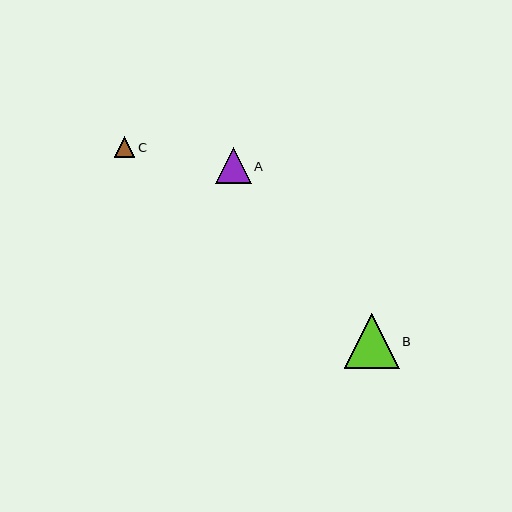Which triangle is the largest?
Triangle B is the largest with a size of approximately 54 pixels.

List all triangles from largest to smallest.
From largest to smallest: B, A, C.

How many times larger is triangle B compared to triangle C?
Triangle B is approximately 2.7 times the size of triangle C.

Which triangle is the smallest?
Triangle C is the smallest with a size of approximately 20 pixels.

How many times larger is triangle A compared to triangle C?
Triangle A is approximately 1.8 times the size of triangle C.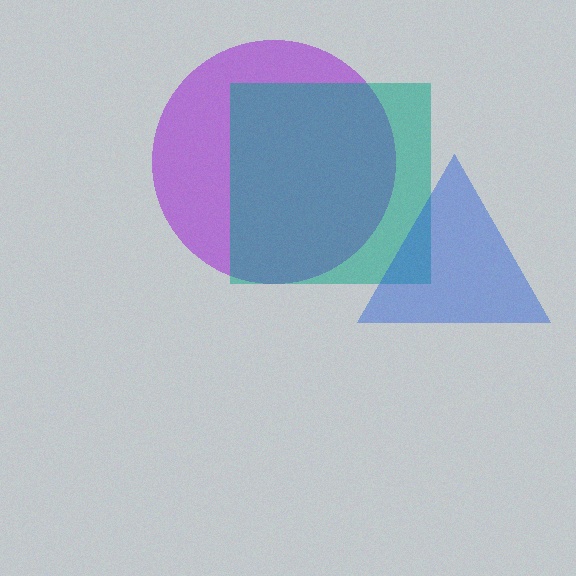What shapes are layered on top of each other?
The layered shapes are: a purple circle, a teal square, a blue triangle.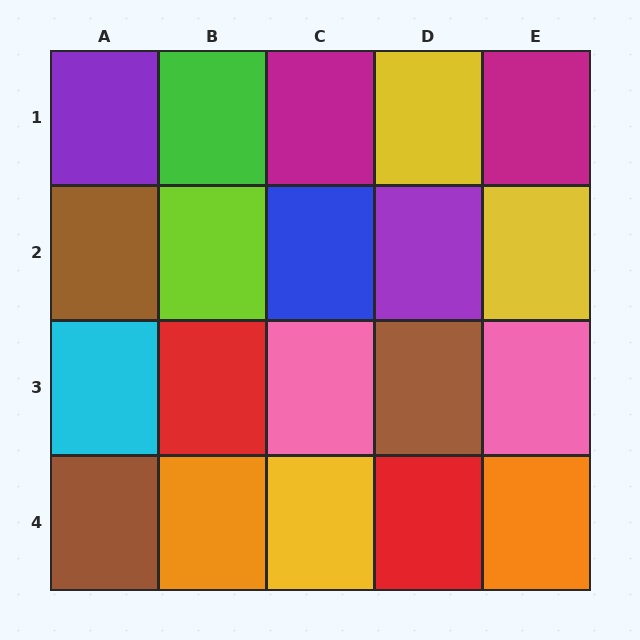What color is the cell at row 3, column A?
Cyan.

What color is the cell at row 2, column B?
Lime.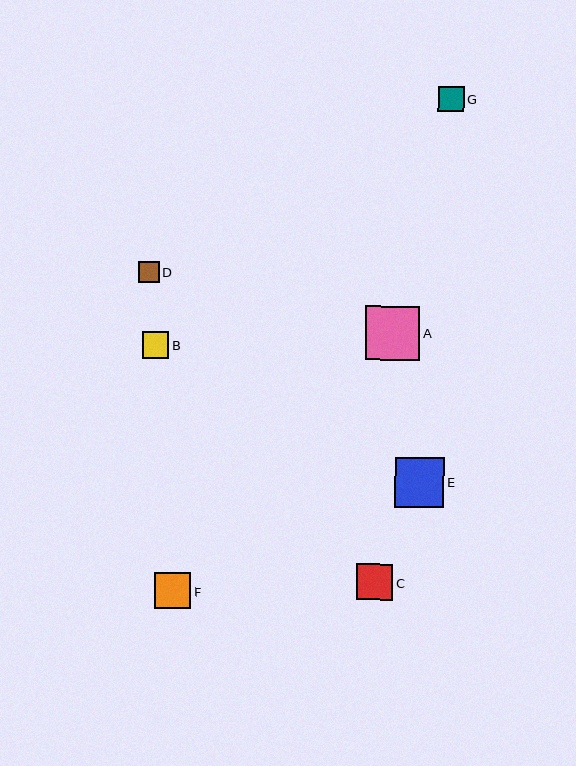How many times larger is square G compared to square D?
Square G is approximately 1.2 times the size of square D.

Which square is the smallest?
Square D is the smallest with a size of approximately 21 pixels.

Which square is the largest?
Square A is the largest with a size of approximately 54 pixels.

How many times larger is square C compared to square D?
Square C is approximately 1.7 times the size of square D.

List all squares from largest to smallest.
From largest to smallest: A, E, C, F, B, G, D.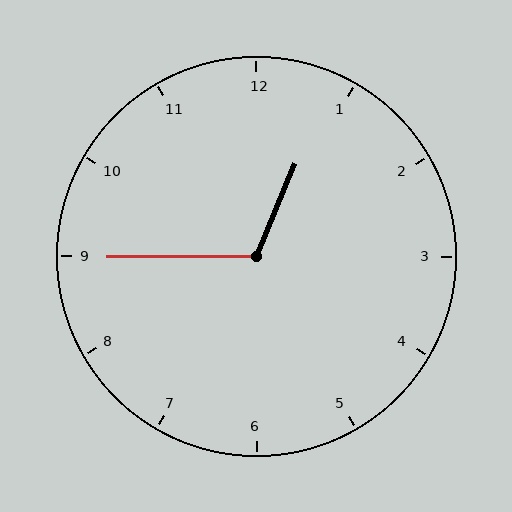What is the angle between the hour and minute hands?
Approximately 112 degrees.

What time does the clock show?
12:45.